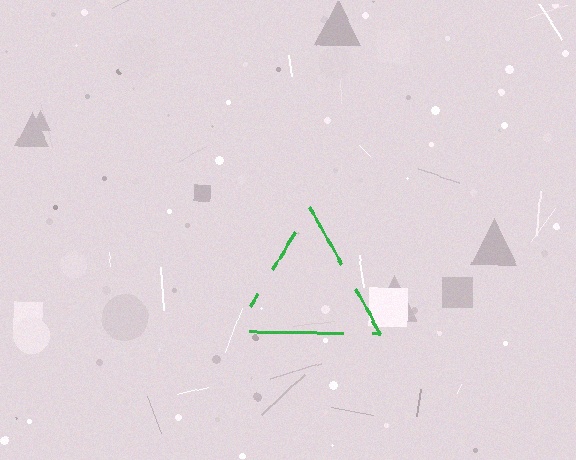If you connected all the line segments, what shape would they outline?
They would outline a triangle.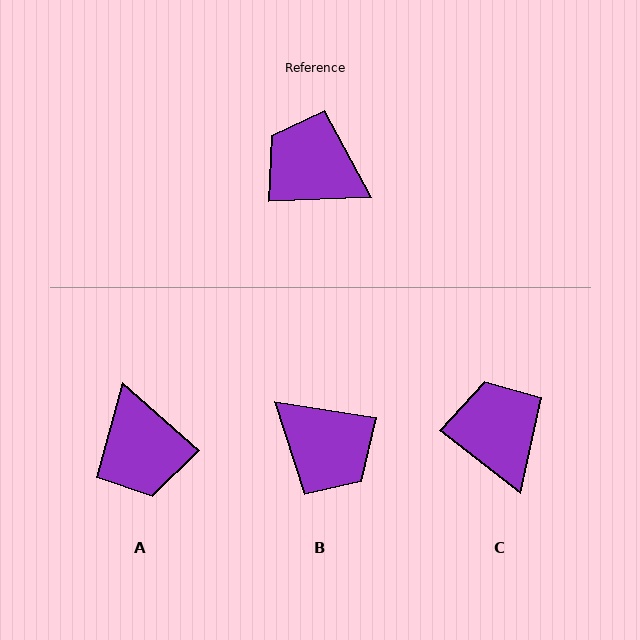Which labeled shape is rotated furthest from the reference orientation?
B, about 169 degrees away.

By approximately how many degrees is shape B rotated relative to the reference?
Approximately 169 degrees counter-clockwise.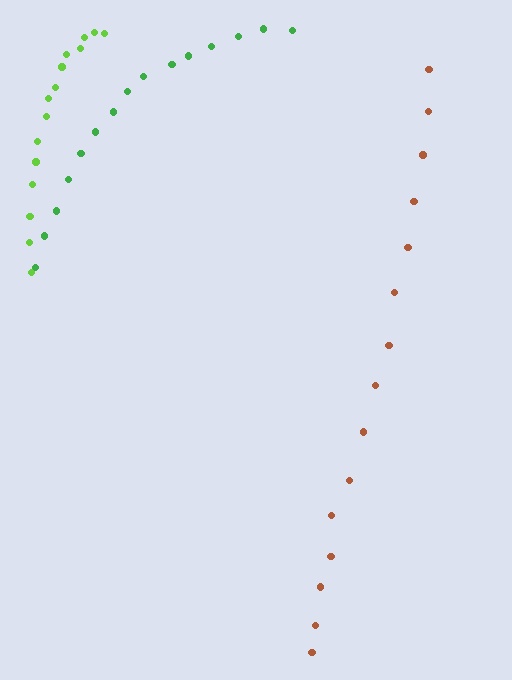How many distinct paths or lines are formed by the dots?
There are 3 distinct paths.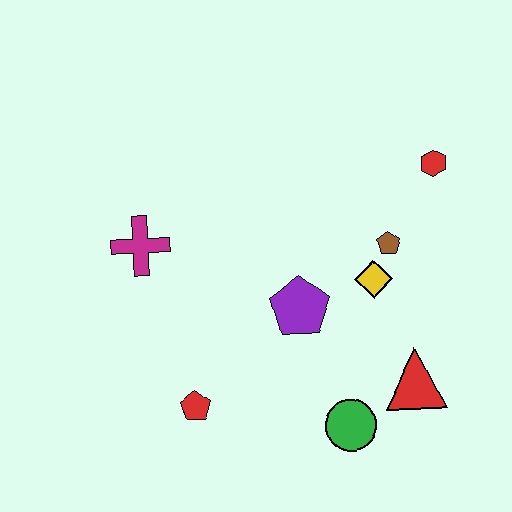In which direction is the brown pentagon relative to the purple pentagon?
The brown pentagon is to the right of the purple pentagon.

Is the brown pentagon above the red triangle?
Yes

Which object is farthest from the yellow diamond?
The magenta cross is farthest from the yellow diamond.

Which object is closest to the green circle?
The red triangle is closest to the green circle.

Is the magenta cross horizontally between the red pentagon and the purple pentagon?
No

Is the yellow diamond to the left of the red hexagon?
Yes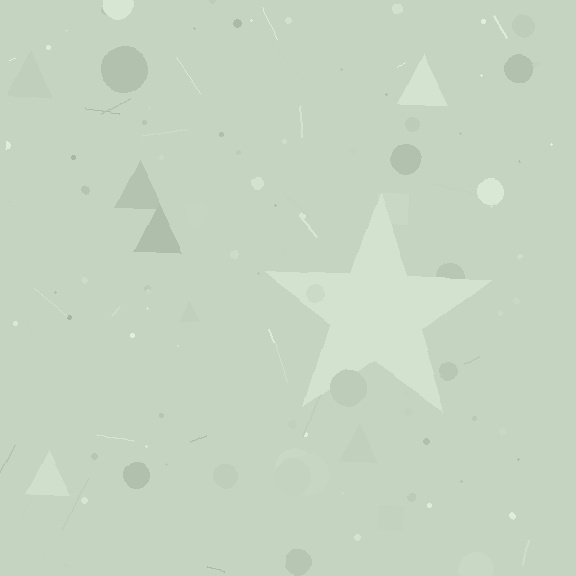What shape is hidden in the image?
A star is hidden in the image.